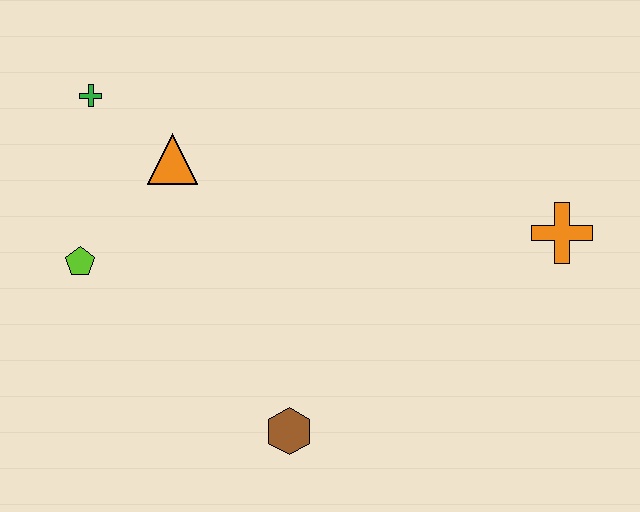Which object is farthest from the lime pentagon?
The orange cross is farthest from the lime pentagon.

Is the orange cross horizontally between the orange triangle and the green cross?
No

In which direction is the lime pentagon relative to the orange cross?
The lime pentagon is to the left of the orange cross.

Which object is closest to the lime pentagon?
The orange triangle is closest to the lime pentagon.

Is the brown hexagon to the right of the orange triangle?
Yes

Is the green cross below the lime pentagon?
No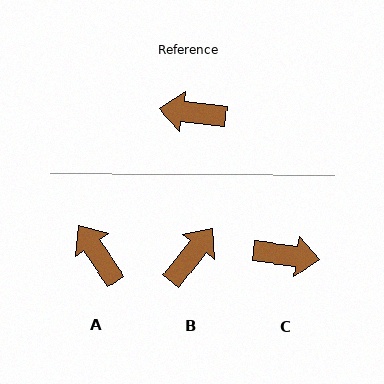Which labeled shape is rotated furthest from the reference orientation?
C, about 179 degrees away.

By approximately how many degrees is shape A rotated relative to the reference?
Approximately 48 degrees clockwise.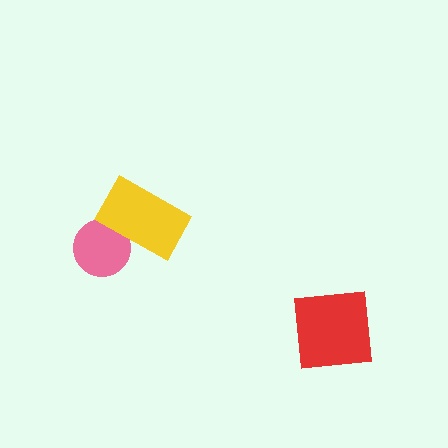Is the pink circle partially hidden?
Yes, it is partially covered by another shape.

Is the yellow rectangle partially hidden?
No, no other shape covers it.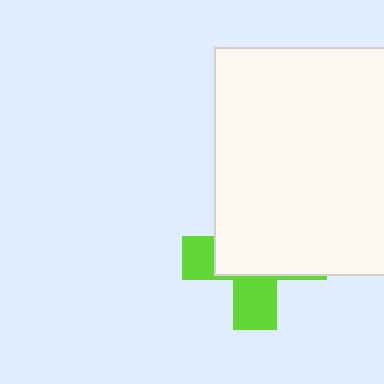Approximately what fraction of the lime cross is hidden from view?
Roughly 62% of the lime cross is hidden behind the white square.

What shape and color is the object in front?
The object in front is a white square.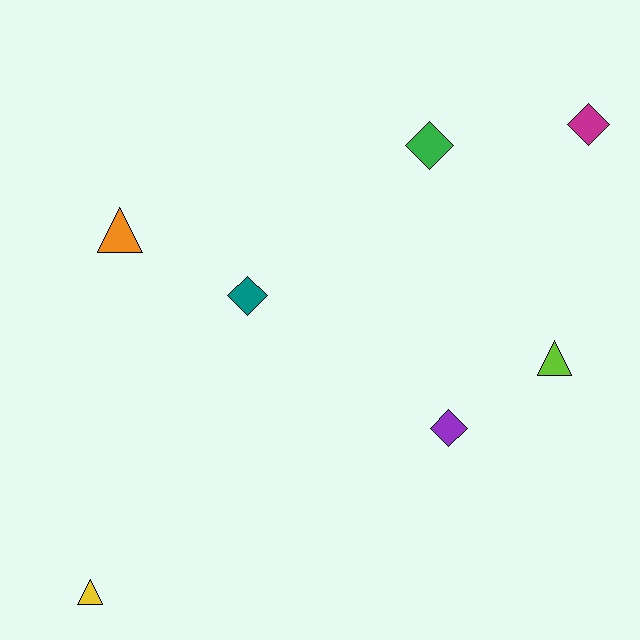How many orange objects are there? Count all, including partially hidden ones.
There is 1 orange object.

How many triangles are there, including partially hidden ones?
There are 3 triangles.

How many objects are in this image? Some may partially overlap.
There are 7 objects.